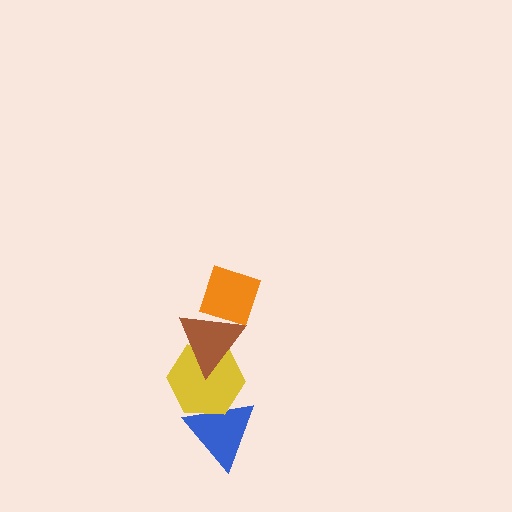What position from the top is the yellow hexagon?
The yellow hexagon is 3rd from the top.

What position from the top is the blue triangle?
The blue triangle is 4th from the top.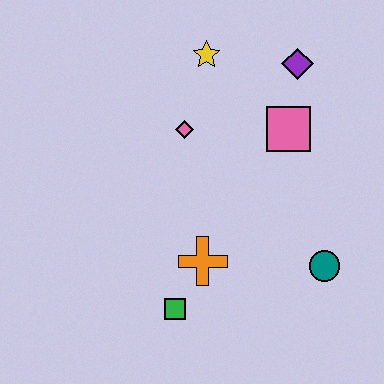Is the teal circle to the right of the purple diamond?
Yes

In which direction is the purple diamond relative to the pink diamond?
The purple diamond is to the right of the pink diamond.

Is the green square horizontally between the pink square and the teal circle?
No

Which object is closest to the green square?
The orange cross is closest to the green square.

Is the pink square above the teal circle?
Yes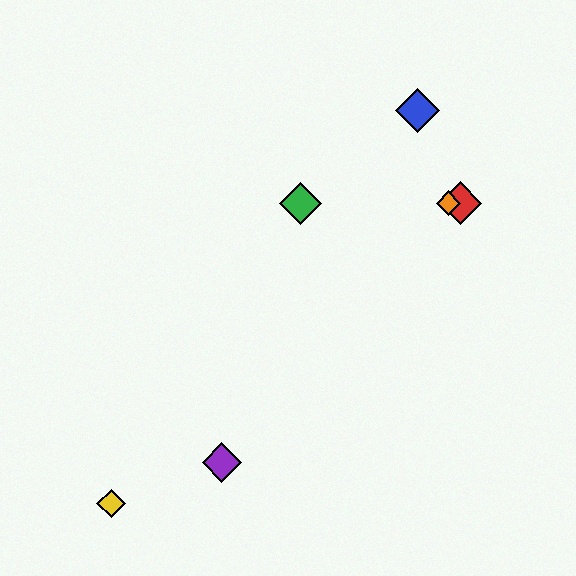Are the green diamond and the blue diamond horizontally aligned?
No, the green diamond is at y≈203 and the blue diamond is at y≈111.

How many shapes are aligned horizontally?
3 shapes (the red diamond, the green diamond, the orange diamond) are aligned horizontally.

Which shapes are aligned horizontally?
The red diamond, the green diamond, the orange diamond are aligned horizontally.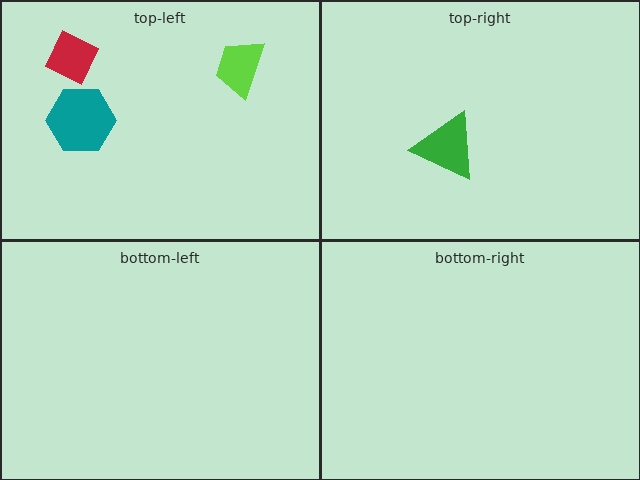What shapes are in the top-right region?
The green triangle.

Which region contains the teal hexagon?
The top-left region.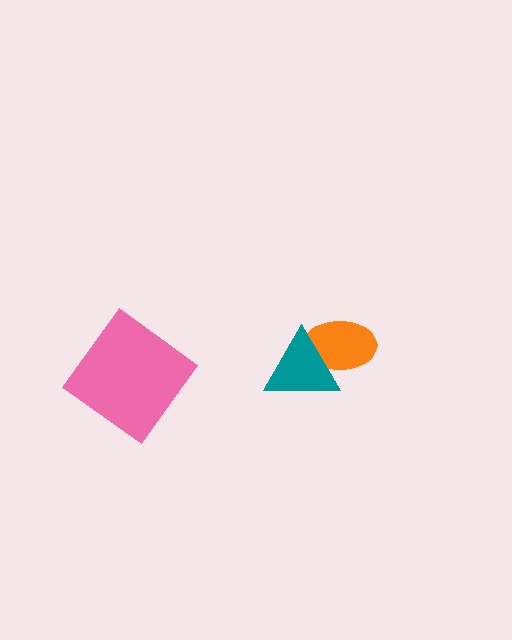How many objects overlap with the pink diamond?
0 objects overlap with the pink diamond.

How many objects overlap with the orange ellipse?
1 object overlaps with the orange ellipse.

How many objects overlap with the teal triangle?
1 object overlaps with the teal triangle.